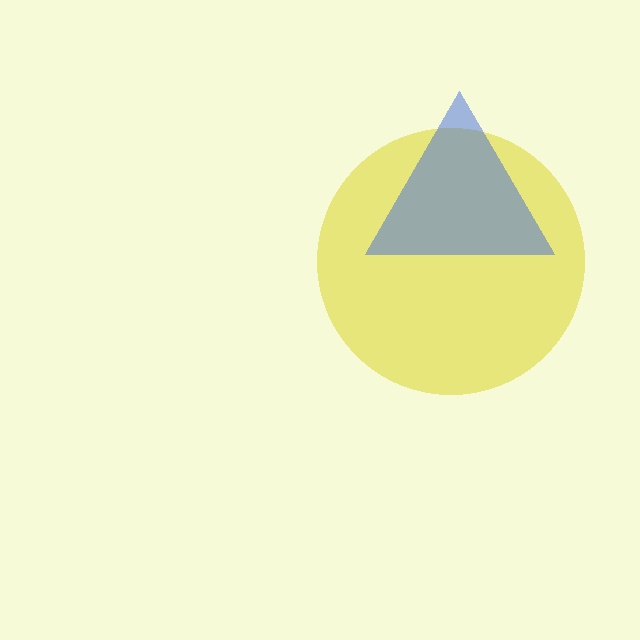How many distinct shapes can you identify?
There are 2 distinct shapes: a yellow circle, a blue triangle.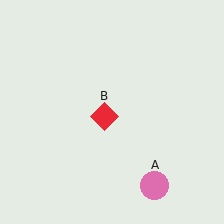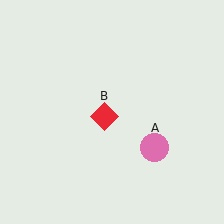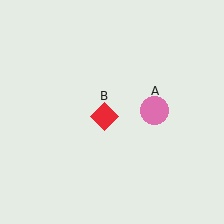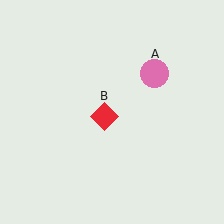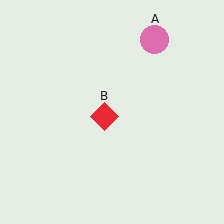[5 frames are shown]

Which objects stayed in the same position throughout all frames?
Red diamond (object B) remained stationary.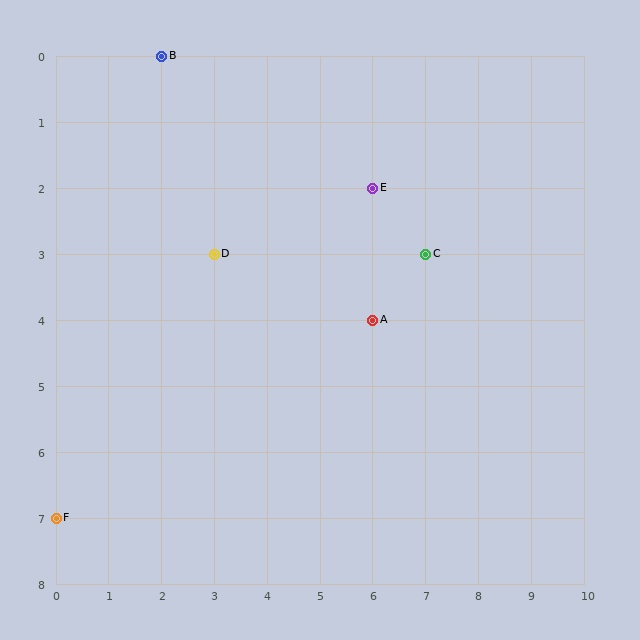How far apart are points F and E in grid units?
Points F and E are 6 columns and 5 rows apart (about 7.8 grid units diagonally).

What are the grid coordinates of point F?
Point F is at grid coordinates (0, 7).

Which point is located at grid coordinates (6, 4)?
Point A is at (6, 4).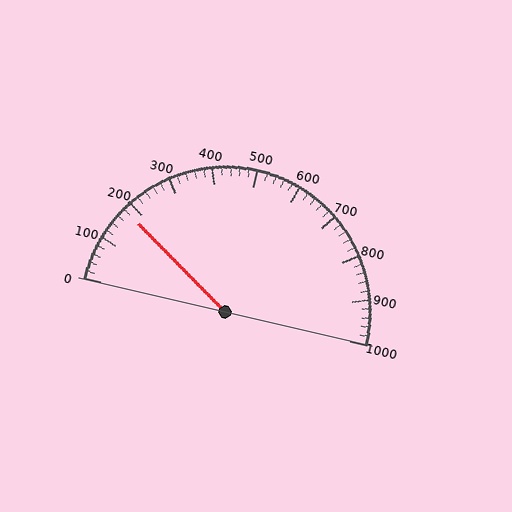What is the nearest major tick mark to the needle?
The nearest major tick mark is 200.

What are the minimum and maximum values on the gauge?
The gauge ranges from 0 to 1000.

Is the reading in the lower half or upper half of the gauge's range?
The reading is in the lower half of the range (0 to 1000).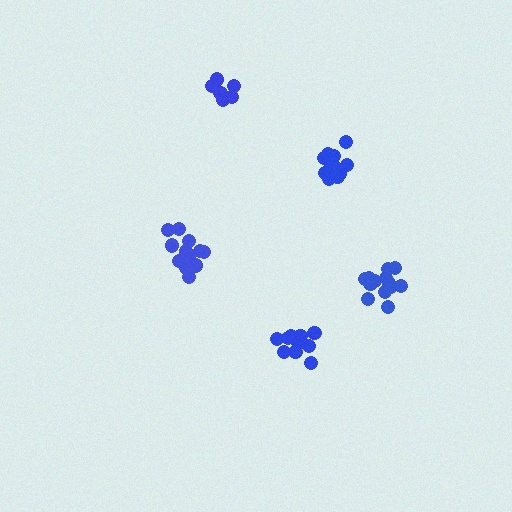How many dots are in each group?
Group 1: 9 dots, Group 2: 10 dots, Group 3: 13 dots, Group 4: 13 dots, Group 5: 14 dots (59 total).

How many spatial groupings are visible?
There are 5 spatial groupings.